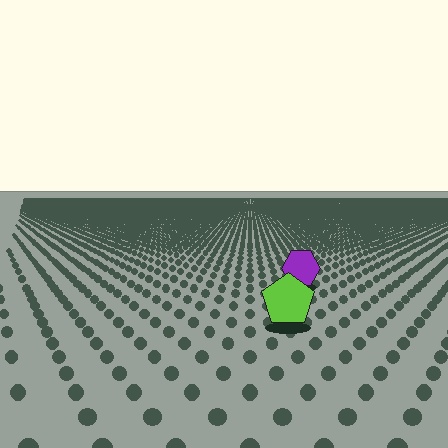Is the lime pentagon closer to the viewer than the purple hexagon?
Yes. The lime pentagon is closer — you can tell from the texture gradient: the ground texture is coarser near it.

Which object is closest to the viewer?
The lime pentagon is closest. The texture marks near it are larger and more spread out.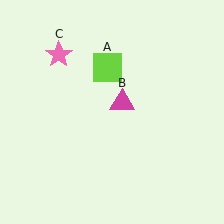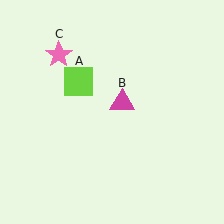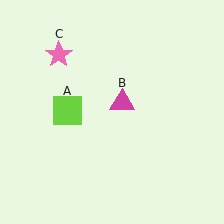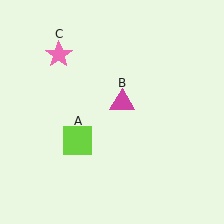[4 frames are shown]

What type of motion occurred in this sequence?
The lime square (object A) rotated counterclockwise around the center of the scene.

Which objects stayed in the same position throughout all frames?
Magenta triangle (object B) and pink star (object C) remained stationary.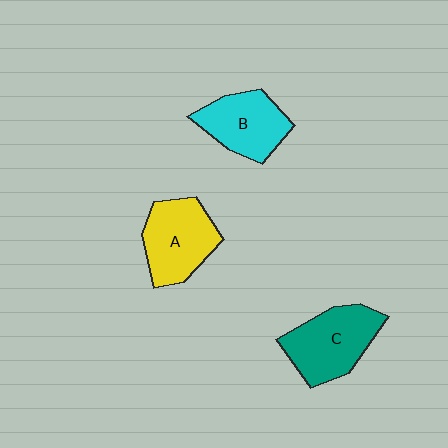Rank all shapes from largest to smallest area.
From largest to smallest: C (teal), A (yellow), B (cyan).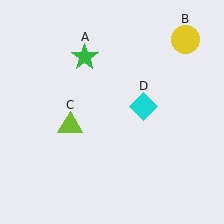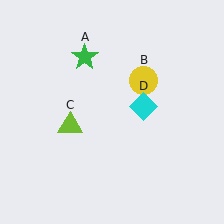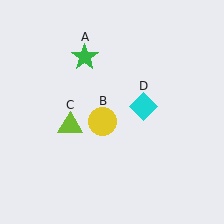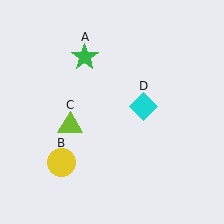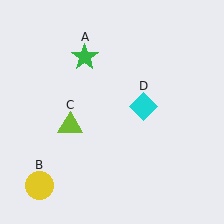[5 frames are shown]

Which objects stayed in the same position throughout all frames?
Green star (object A) and lime triangle (object C) and cyan diamond (object D) remained stationary.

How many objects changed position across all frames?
1 object changed position: yellow circle (object B).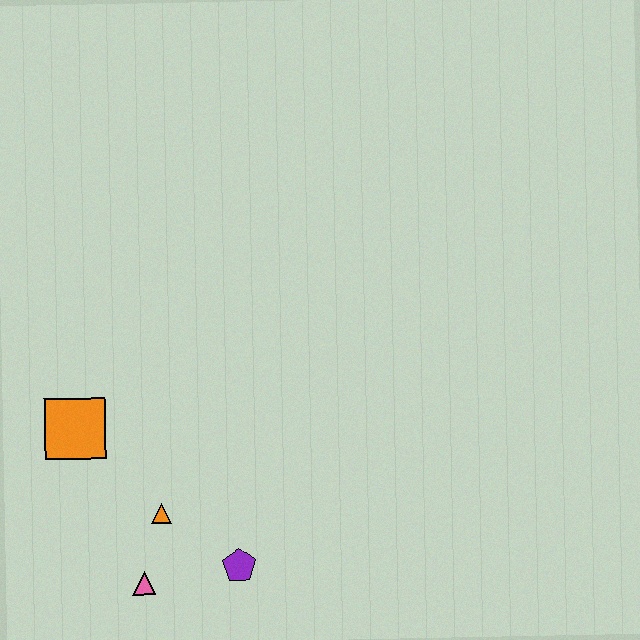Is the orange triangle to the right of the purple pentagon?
No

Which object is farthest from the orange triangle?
The orange square is farthest from the orange triangle.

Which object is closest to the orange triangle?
The pink triangle is closest to the orange triangle.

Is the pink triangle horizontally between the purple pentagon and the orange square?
Yes